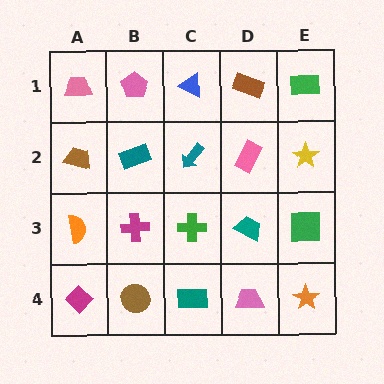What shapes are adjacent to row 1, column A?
A brown trapezoid (row 2, column A), a pink pentagon (row 1, column B).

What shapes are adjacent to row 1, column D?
A pink rectangle (row 2, column D), a blue triangle (row 1, column C), a green rectangle (row 1, column E).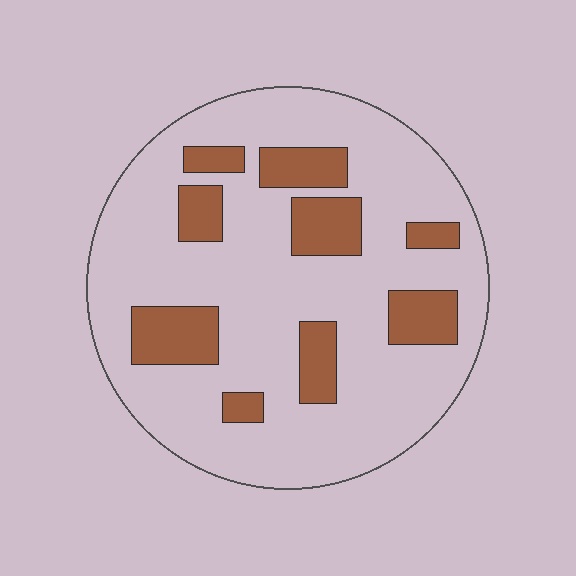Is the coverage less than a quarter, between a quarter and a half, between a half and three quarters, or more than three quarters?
Less than a quarter.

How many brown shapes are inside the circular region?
9.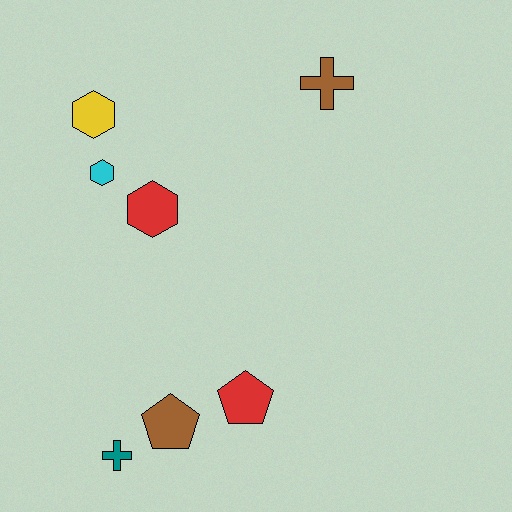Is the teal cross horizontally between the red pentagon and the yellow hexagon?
Yes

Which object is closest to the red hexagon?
The cyan hexagon is closest to the red hexagon.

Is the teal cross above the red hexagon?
No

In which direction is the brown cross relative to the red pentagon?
The brown cross is above the red pentagon.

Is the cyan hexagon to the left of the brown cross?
Yes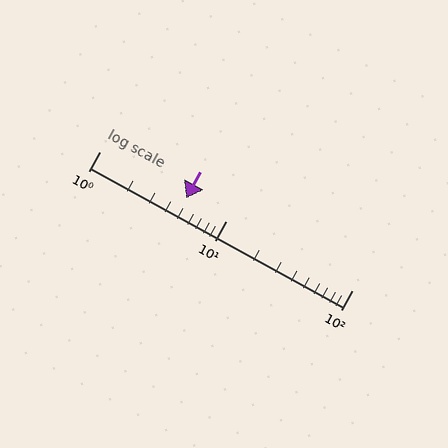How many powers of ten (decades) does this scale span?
The scale spans 2 decades, from 1 to 100.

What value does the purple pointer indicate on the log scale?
The pointer indicates approximately 4.8.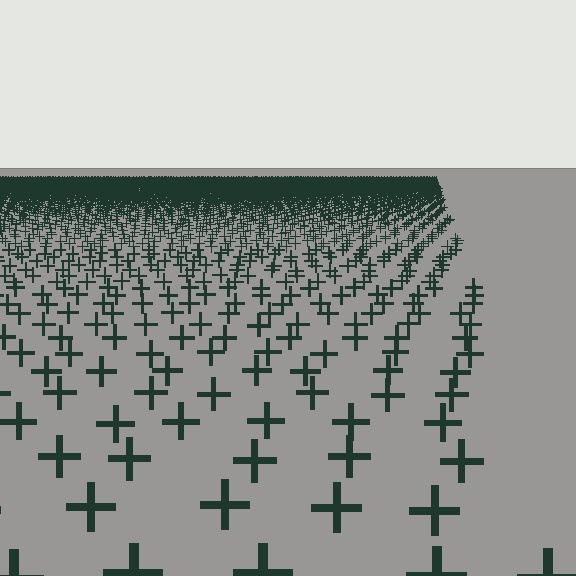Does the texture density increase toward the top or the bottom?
Density increases toward the top.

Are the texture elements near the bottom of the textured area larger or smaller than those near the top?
Larger. Near the bottom, elements are closer to the viewer and appear at a bigger on-screen size.